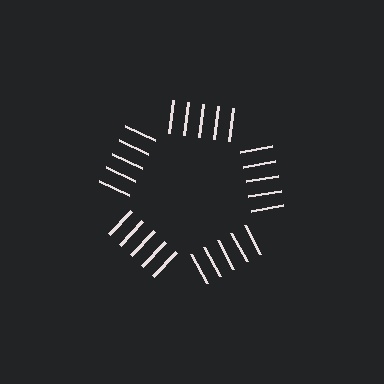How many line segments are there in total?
25 — 5 along each of the 5 edges.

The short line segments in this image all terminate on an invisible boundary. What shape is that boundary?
An illusory pentagon — the line segments terminate on its edges but no continuous stroke is drawn.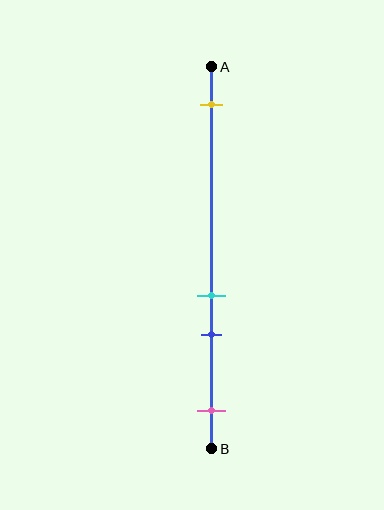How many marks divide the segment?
There are 4 marks dividing the segment.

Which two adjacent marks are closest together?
The cyan and blue marks are the closest adjacent pair.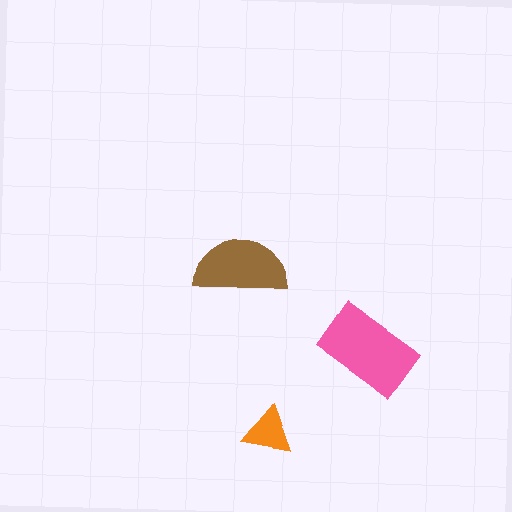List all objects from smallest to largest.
The orange triangle, the brown semicircle, the pink rectangle.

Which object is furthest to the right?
The pink rectangle is rightmost.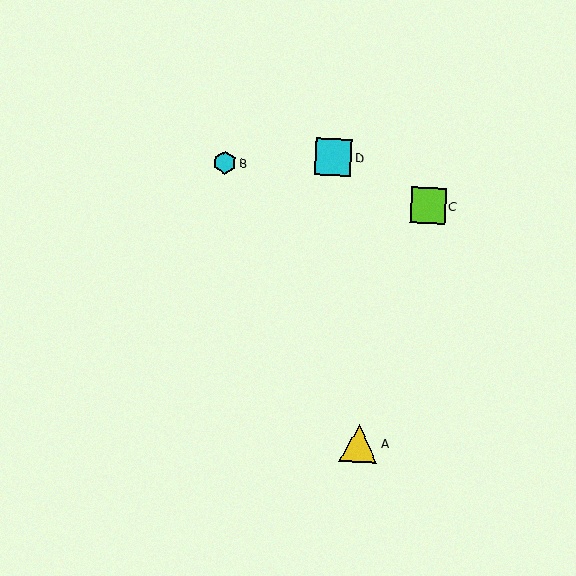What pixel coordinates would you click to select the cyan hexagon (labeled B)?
Click at (225, 162) to select the cyan hexagon B.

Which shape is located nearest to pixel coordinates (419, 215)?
The lime square (labeled C) at (428, 206) is nearest to that location.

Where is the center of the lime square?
The center of the lime square is at (428, 206).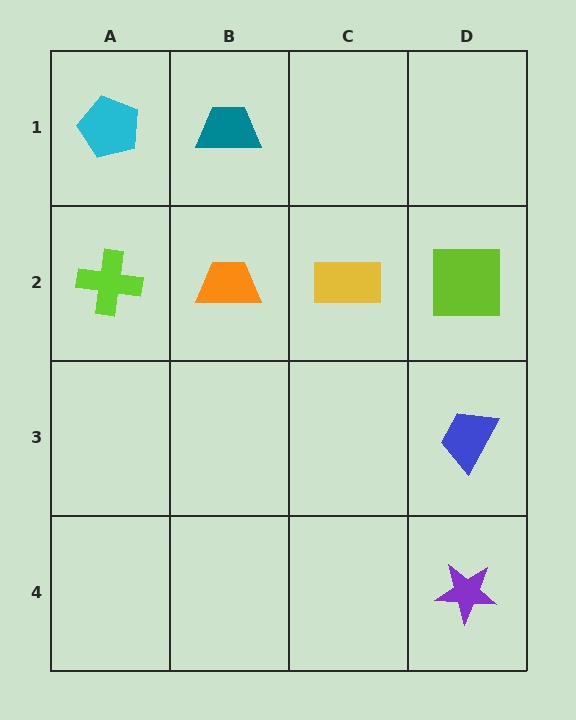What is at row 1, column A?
A cyan pentagon.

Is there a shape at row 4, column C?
No, that cell is empty.